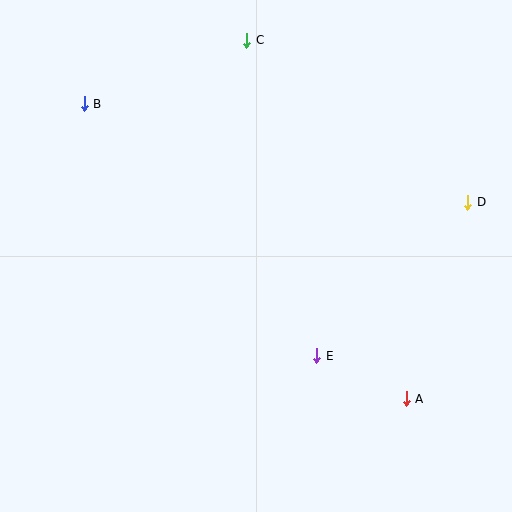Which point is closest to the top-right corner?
Point D is closest to the top-right corner.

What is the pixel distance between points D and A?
The distance between D and A is 206 pixels.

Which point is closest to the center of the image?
Point E at (317, 356) is closest to the center.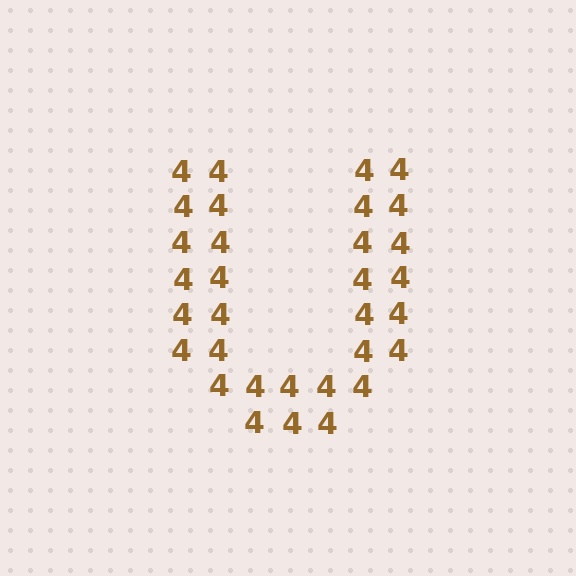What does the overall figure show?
The overall figure shows the letter U.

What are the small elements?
The small elements are digit 4's.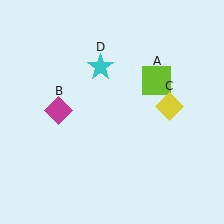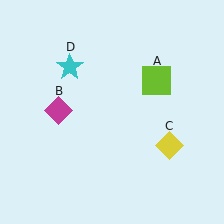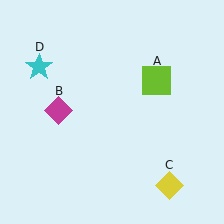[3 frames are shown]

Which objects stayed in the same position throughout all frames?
Lime square (object A) and magenta diamond (object B) remained stationary.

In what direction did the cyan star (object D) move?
The cyan star (object D) moved left.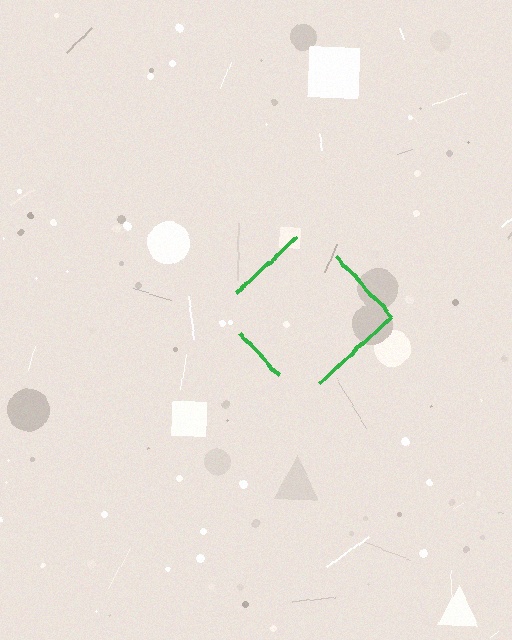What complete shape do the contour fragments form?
The contour fragments form a diamond.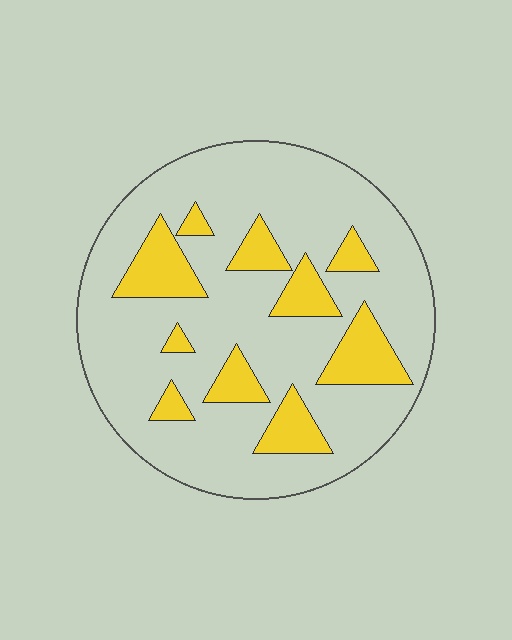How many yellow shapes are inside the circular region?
10.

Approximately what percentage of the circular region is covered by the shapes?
Approximately 20%.